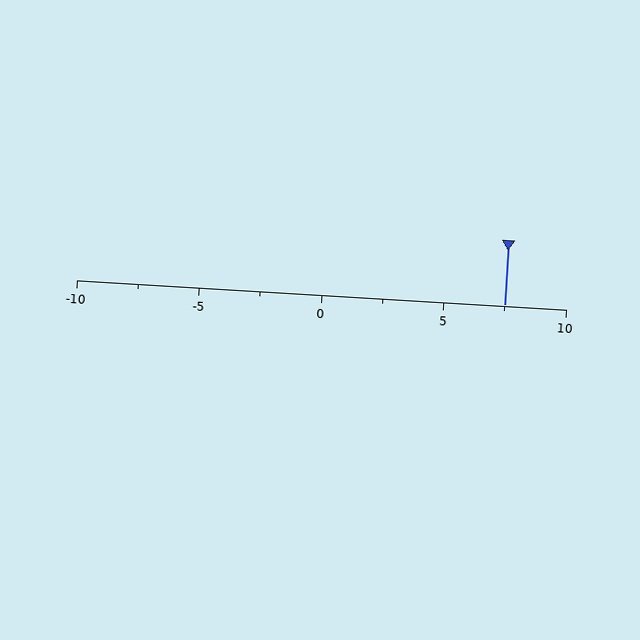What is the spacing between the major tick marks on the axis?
The major ticks are spaced 5 apart.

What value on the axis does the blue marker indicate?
The marker indicates approximately 7.5.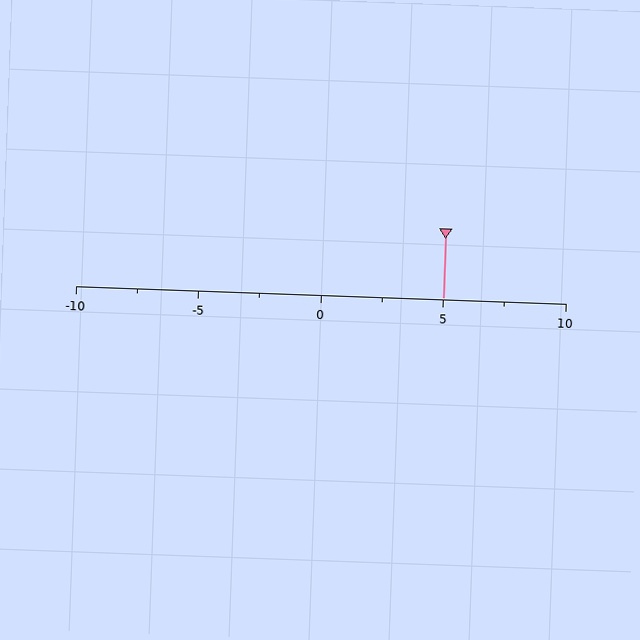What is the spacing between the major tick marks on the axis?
The major ticks are spaced 5 apart.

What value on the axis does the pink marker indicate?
The marker indicates approximately 5.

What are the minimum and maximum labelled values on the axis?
The axis runs from -10 to 10.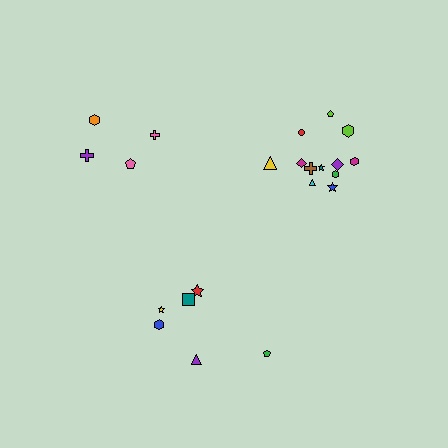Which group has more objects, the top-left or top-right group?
The top-right group.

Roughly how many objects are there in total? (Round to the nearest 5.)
Roughly 20 objects in total.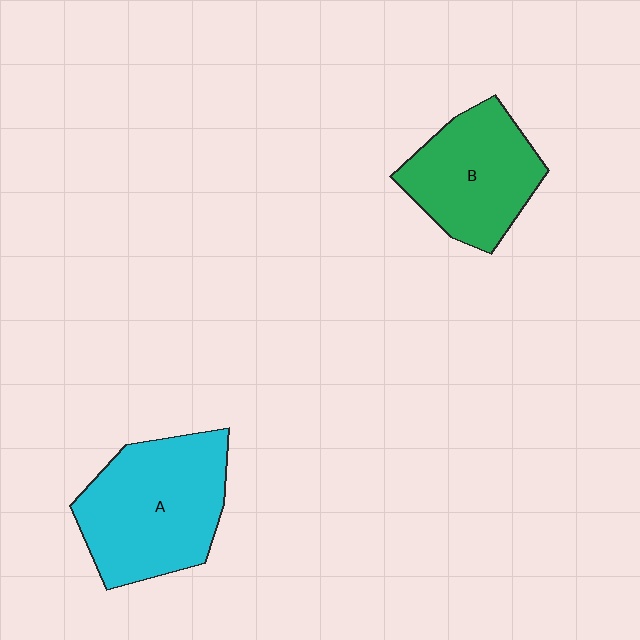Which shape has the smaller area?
Shape B (green).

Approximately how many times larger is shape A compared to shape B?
Approximately 1.3 times.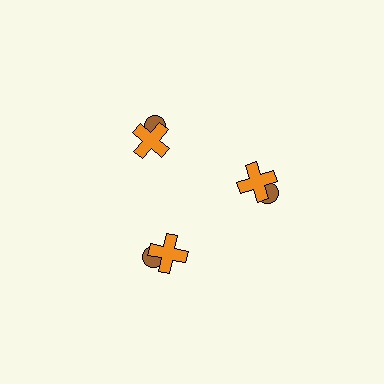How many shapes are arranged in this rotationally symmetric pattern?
There are 6 shapes, arranged in 3 groups of 2.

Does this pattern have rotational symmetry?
Yes, this pattern has 3-fold rotational symmetry. It looks the same after rotating 120 degrees around the center.